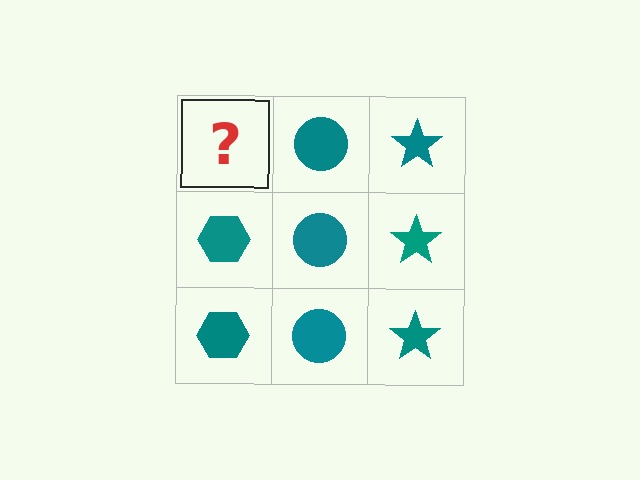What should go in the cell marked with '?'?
The missing cell should contain a teal hexagon.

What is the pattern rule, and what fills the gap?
The rule is that each column has a consistent shape. The gap should be filled with a teal hexagon.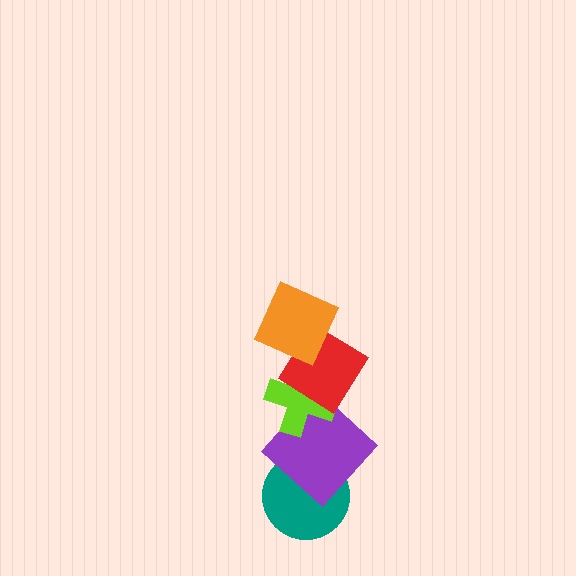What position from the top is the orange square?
The orange square is 1st from the top.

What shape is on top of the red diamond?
The orange square is on top of the red diamond.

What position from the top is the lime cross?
The lime cross is 3rd from the top.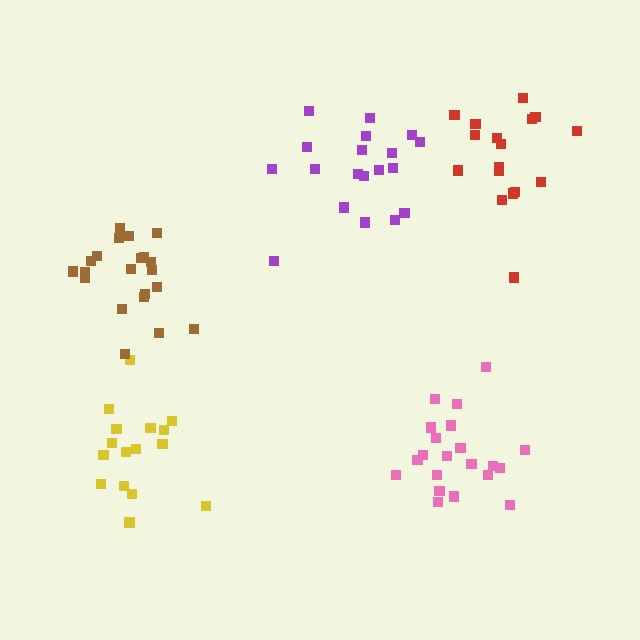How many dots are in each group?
Group 1: 21 dots, Group 2: 19 dots, Group 3: 17 dots, Group 4: 16 dots, Group 5: 21 dots (94 total).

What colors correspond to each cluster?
The clusters are colored: pink, purple, red, yellow, brown.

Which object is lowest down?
The pink cluster is bottommost.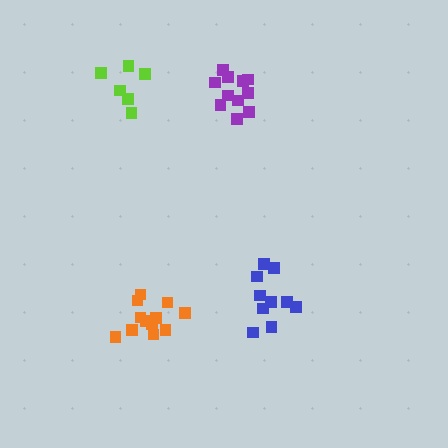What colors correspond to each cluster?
The clusters are colored: blue, lime, purple, orange.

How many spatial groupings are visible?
There are 4 spatial groupings.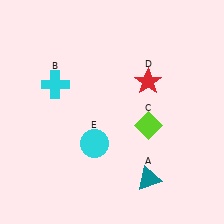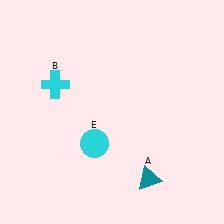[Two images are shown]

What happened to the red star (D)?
The red star (D) was removed in Image 2. It was in the top-right area of Image 1.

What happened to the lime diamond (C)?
The lime diamond (C) was removed in Image 2. It was in the bottom-right area of Image 1.